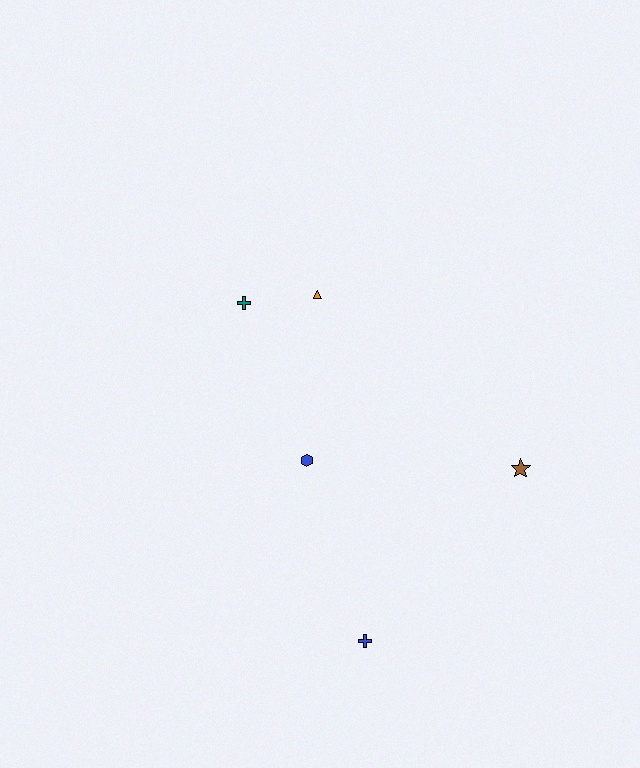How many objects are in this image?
There are 5 objects.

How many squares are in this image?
There are no squares.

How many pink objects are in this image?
There are no pink objects.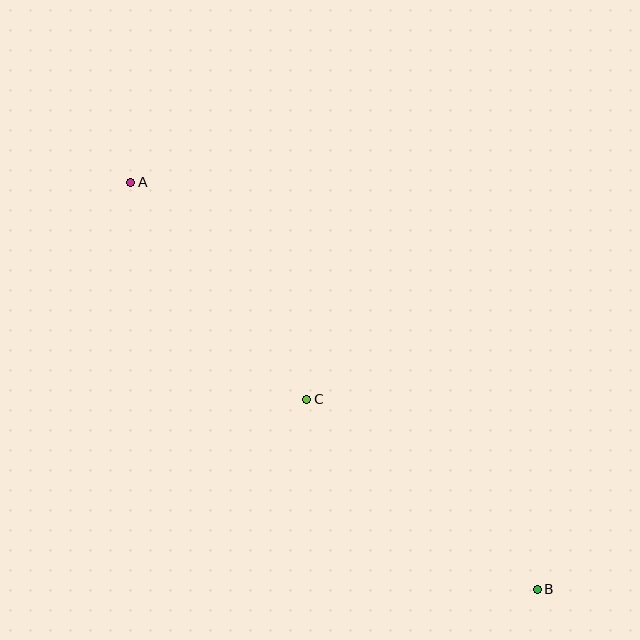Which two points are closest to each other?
Points A and C are closest to each other.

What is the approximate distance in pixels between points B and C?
The distance between B and C is approximately 299 pixels.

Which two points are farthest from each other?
Points A and B are farthest from each other.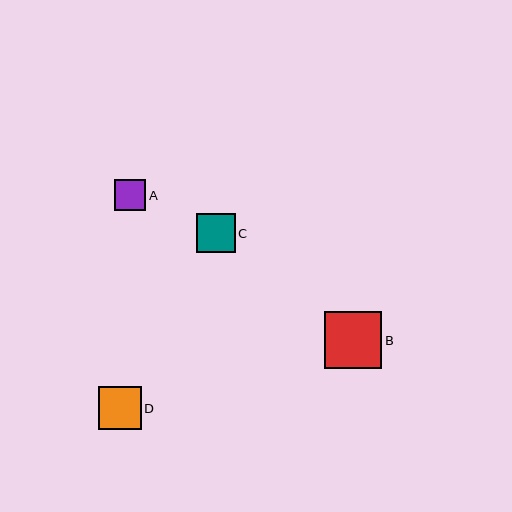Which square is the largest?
Square B is the largest with a size of approximately 57 pixels.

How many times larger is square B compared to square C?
Square B is approximately 1.5 times the size of square C.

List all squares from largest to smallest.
From largest to smallest: B, D, C, A.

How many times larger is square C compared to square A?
Square C is approximately 1.2 times the size of square A.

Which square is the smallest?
Square A is the smallest with a size of approximately 31 pixels.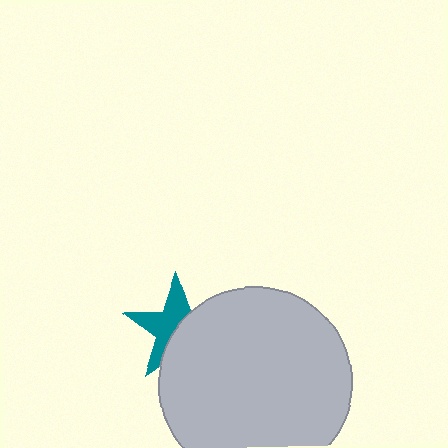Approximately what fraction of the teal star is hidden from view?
Roughly 49% of the teal star is hidden behind the light gray circle.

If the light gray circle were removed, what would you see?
You would see the complete teal star.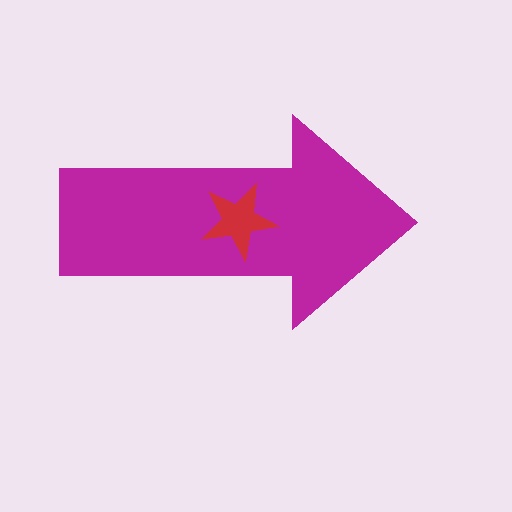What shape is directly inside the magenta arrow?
The red star.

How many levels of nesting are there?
2.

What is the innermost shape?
The red star.